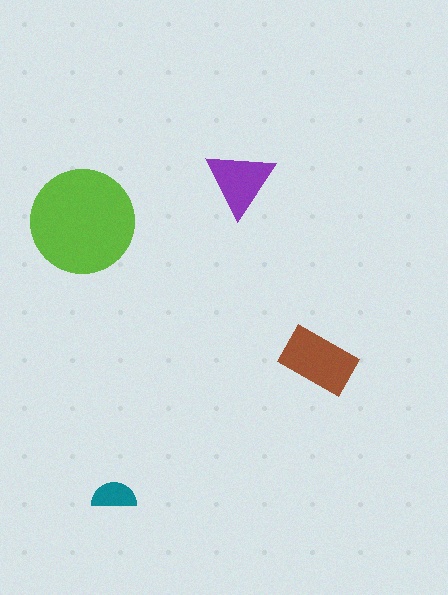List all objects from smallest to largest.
The teal semicircle, the purple triangle, the brown rectangle, the lime circle.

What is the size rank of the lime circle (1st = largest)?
1st.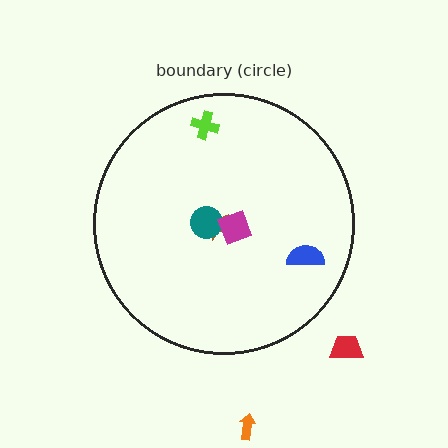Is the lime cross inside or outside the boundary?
Inside.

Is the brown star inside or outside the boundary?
Inside.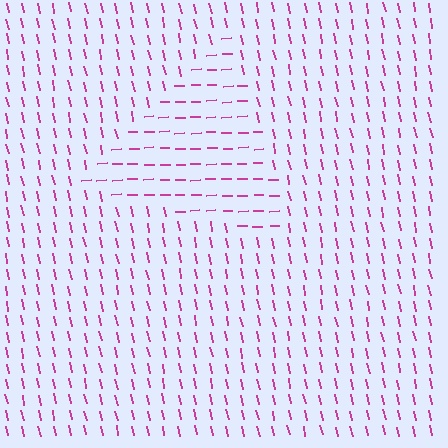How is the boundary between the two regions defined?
The boundary is defined purely by a change in line orientation (approximately 80 degrees difference). All lines are the same color and thickness.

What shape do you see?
I see a triangle.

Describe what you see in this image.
The image is filled with small magenta line segments. A triangle region in the image has lines oriented differently from the surrounding lines, creating a visible texture boundary.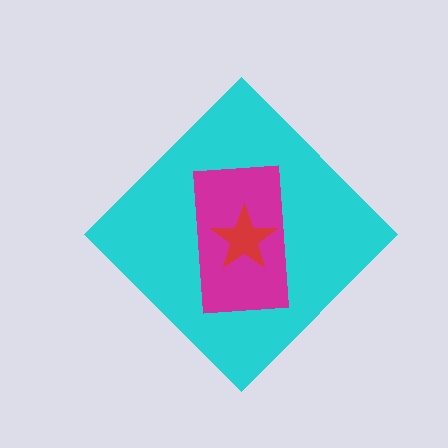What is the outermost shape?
The cyan diamond.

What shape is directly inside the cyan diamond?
The magenta rectangle.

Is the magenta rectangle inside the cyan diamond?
Yes.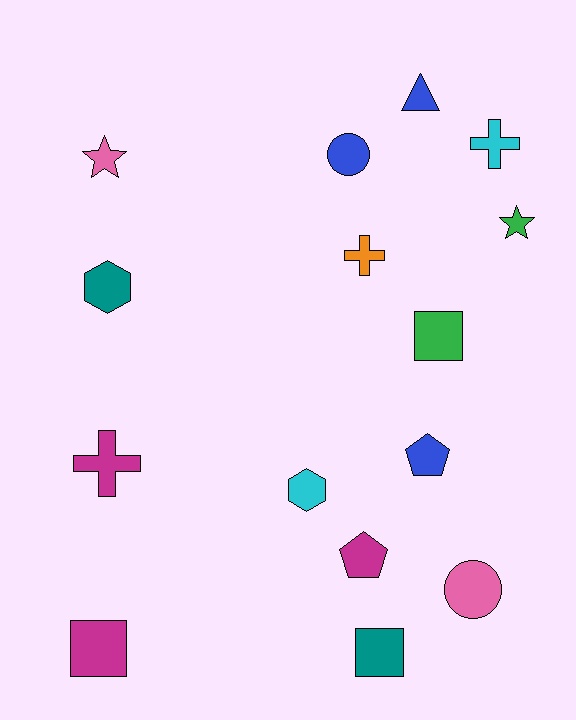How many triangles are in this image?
There is 1 triangle.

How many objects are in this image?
There are 15 objects.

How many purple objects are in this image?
There are no purple objects.